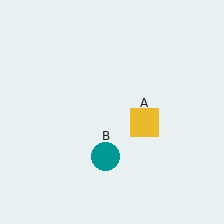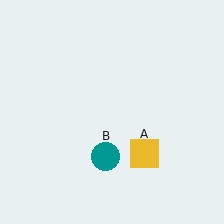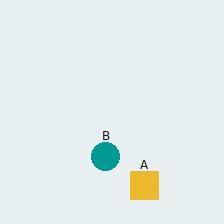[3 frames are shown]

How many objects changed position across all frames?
1 object changed position: yellow square (object A).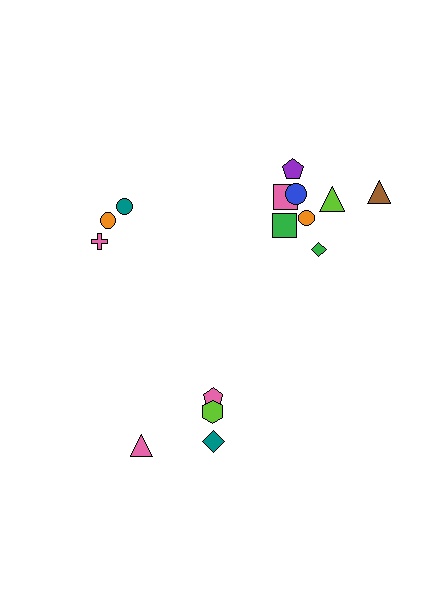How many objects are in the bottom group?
There are 4 objects.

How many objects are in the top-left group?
There are 3 objects.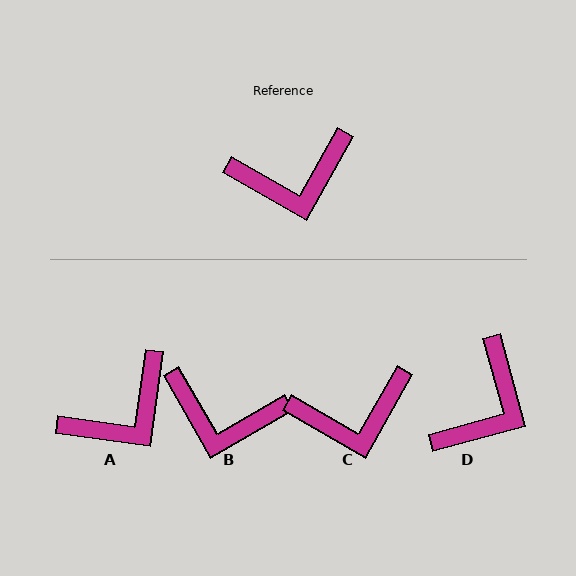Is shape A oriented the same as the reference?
No, it is off by about 22 degrees.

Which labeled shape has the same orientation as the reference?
C.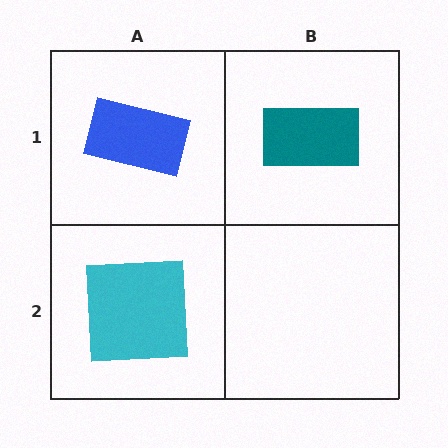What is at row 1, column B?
A teal rectangle.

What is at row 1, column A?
A blue rectangle.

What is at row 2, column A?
A cyan square.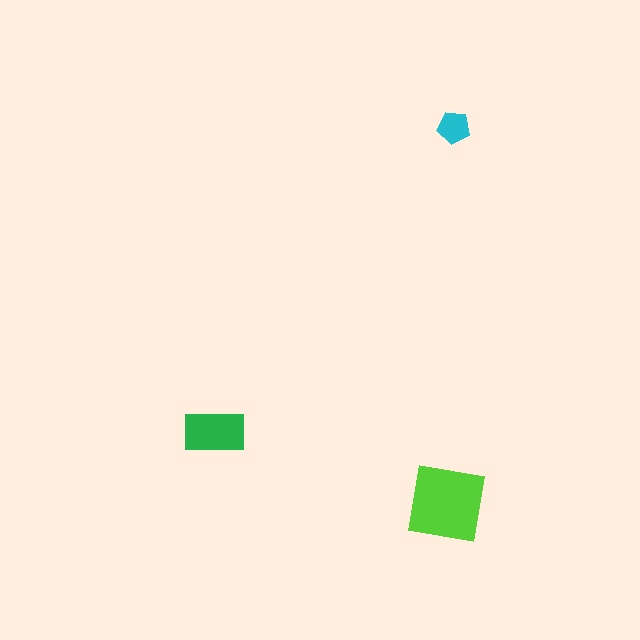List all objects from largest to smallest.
The lime square, the green rectangle, the cyan pentagon.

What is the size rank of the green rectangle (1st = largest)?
2nd.